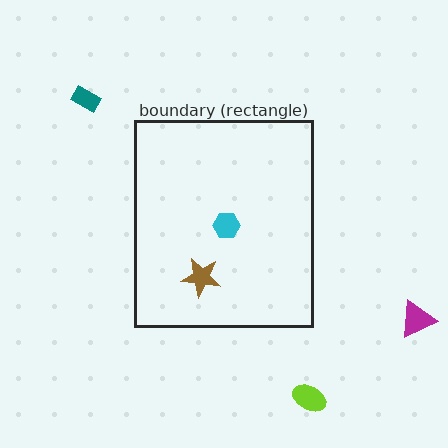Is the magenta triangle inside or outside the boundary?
Outside.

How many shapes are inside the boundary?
2 inside, 3 outside.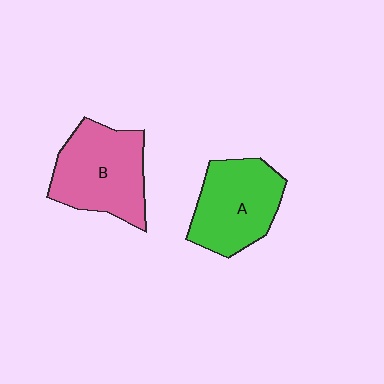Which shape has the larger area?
Shape B (pink).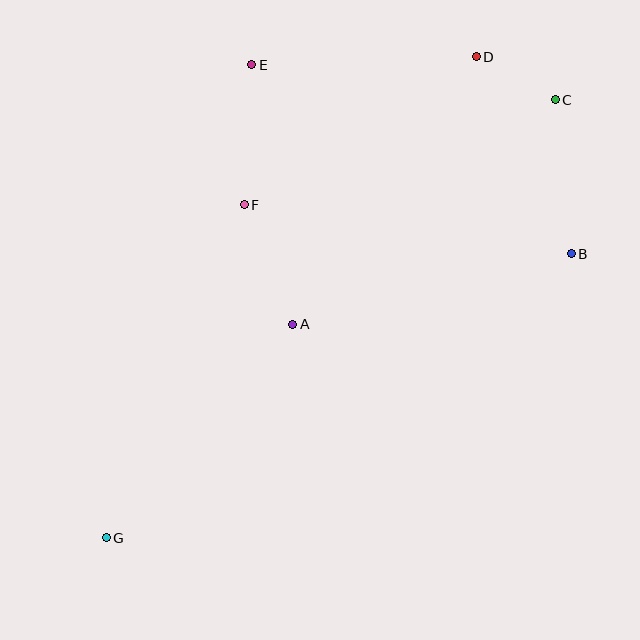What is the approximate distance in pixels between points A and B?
The distance between A and B is approximately 287 pixels.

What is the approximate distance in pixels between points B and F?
The distance between B and F is approximately 330 pixels.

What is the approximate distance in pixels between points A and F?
The distance between A and F is approximately 129 pixels.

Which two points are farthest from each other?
Points C and G are farthest from each other.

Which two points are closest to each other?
Points C and D are closest to each other.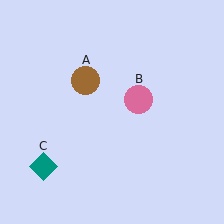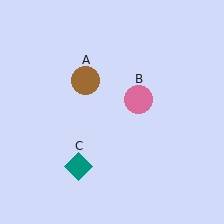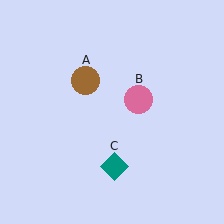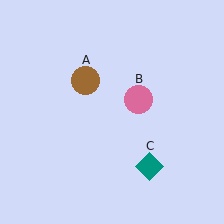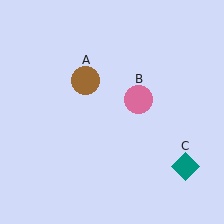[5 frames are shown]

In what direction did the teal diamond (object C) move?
The teal diamond (object C) moved right.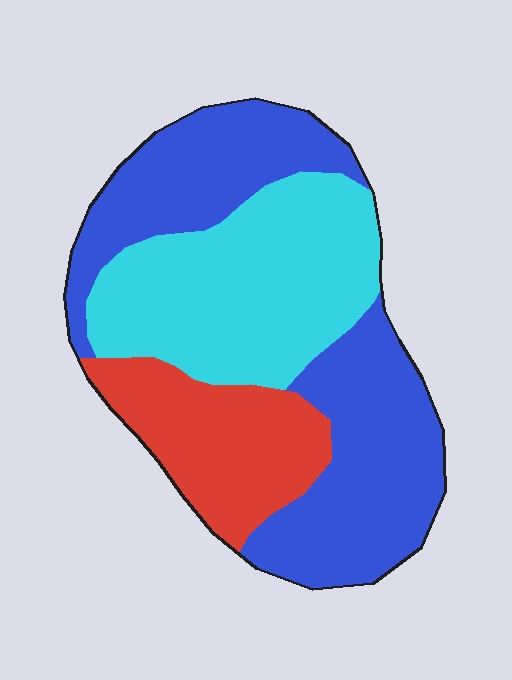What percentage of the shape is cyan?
Cyan takes up between a quarter and a half of the shape.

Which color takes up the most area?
Blue, at roughly 45%.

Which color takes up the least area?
Red, at roughly 20%.